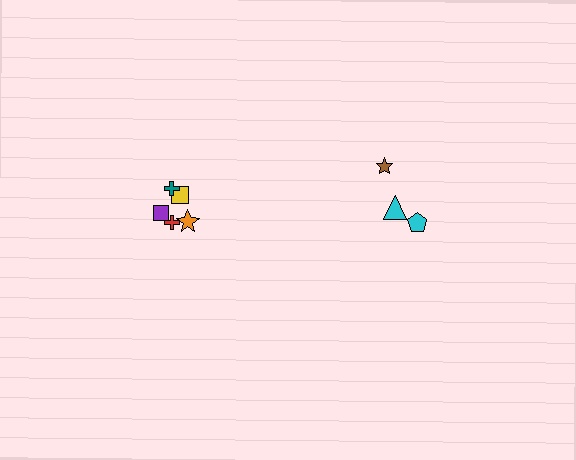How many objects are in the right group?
There are 3 objects.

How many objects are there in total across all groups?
There are 8 objects.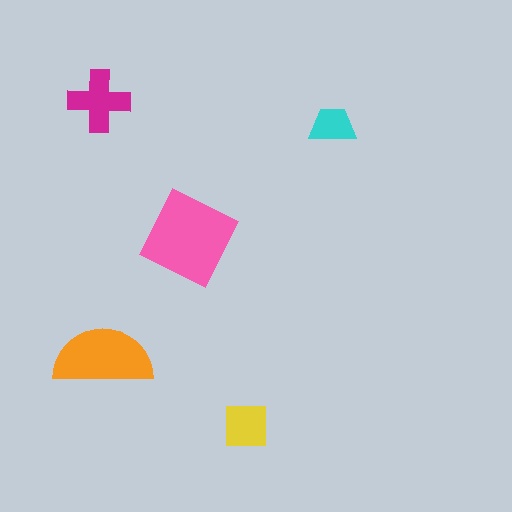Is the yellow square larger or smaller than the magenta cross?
Smaller.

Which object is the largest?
The pink diamond.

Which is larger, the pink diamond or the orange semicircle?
The pink diamond.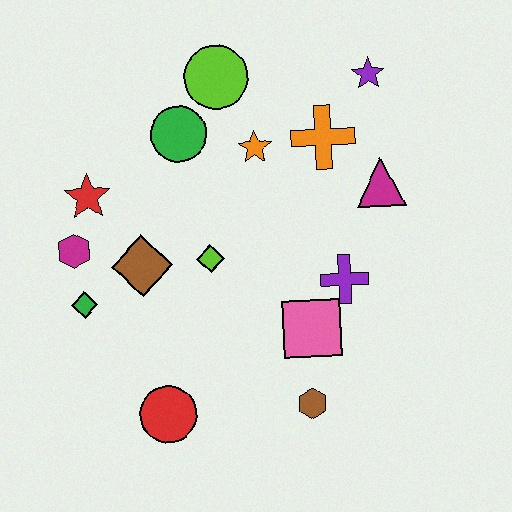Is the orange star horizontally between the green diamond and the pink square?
Yes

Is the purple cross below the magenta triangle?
Yes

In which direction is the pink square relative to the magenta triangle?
The pink square is below the magenta triangle.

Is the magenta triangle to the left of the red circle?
No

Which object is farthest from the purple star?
The red circle is farthest from the purple star.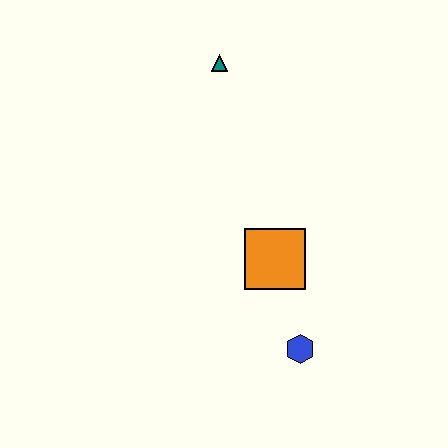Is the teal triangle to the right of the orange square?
No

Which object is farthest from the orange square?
The teal triangle is farthest from the orange square.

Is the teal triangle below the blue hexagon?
No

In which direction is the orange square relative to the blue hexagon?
The orange square is above the blue hexagon.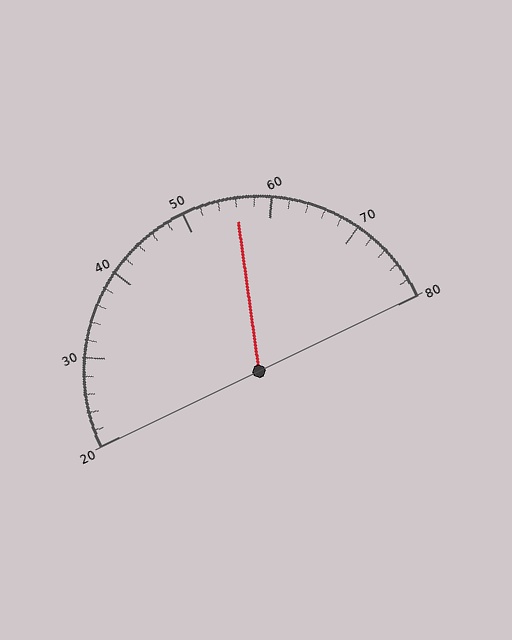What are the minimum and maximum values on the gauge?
The gauge ranges from 20 to 80.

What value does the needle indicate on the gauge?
The needle indicates approximately 56.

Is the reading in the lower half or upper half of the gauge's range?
The reading is in the upper half of the range (20 to 80).